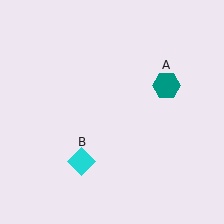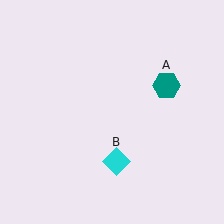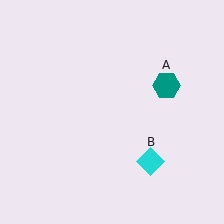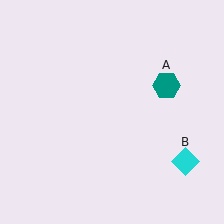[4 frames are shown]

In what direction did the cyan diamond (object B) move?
The cyan diamond (object B) moved right.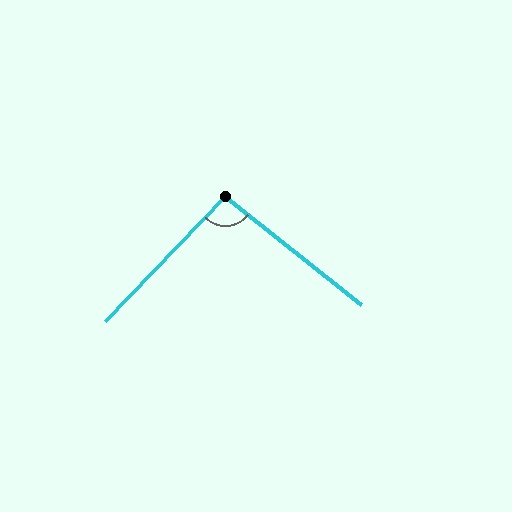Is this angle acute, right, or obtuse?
It is obtuse.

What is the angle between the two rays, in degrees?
Approximately 96 degrees.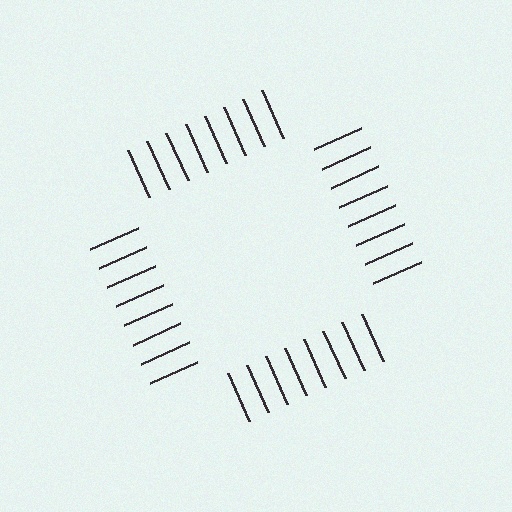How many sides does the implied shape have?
4 sides — the line-ends trace a square.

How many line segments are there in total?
32 — 8 along each of the 4 edges.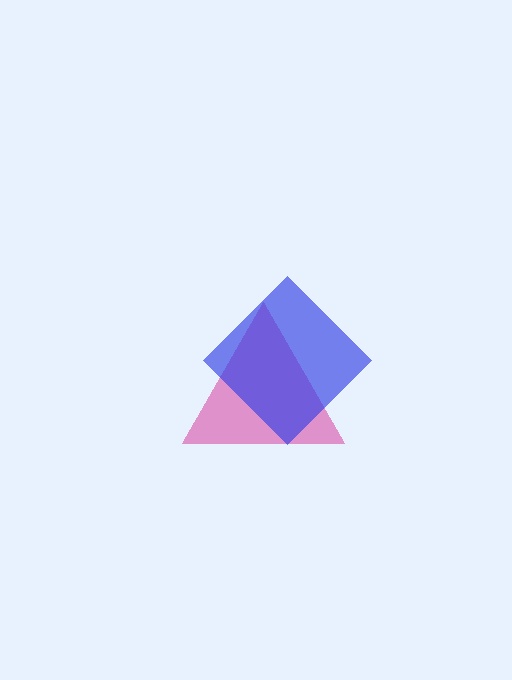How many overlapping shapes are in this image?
There are 2 overlapping shapes in the image.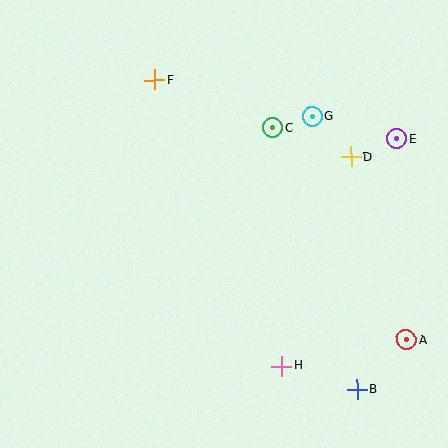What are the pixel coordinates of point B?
Point B is at (357, 389).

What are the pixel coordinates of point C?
Point C is at (273, 127).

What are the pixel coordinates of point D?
Point D is at (351, 157).